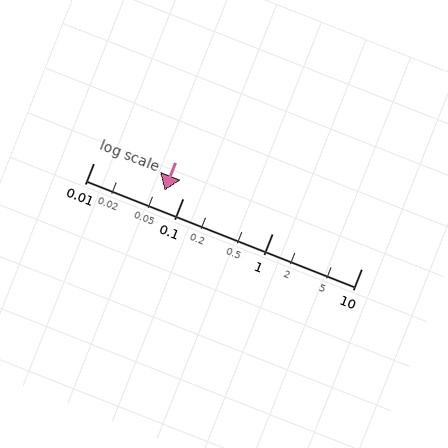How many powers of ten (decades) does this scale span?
The scale spans 3 decades, from 0.01 to 10.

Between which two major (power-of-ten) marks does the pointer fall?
The pointer is between 0.01 and 0.1.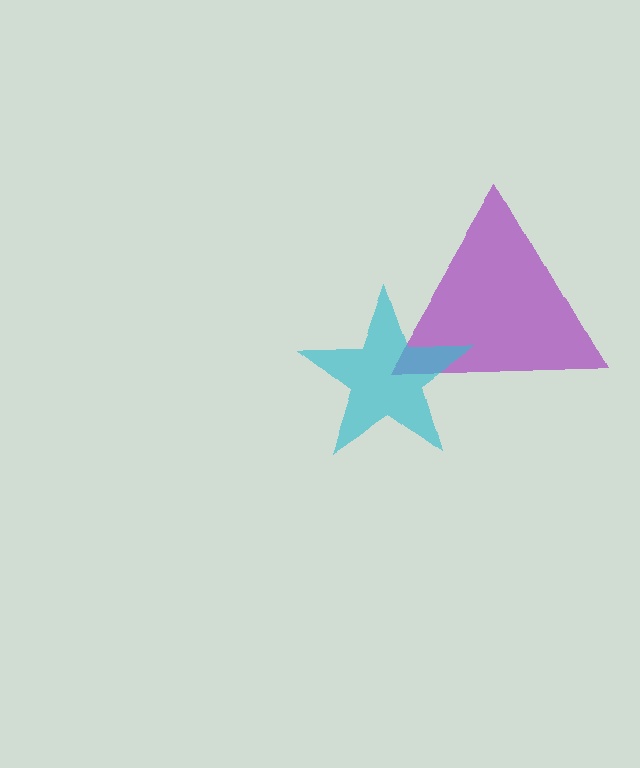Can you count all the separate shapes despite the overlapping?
Yes, there are 2 separate shapes.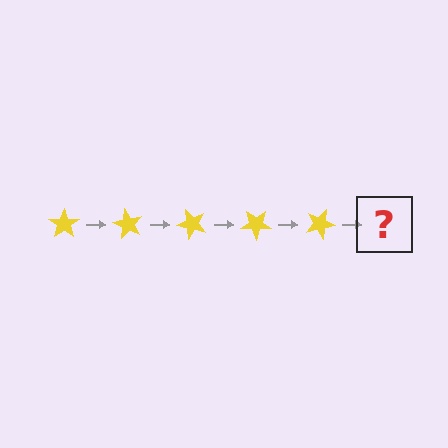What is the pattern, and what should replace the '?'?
The pattern is that the star rotates 60 degrees each step. The '?' should be a yellow star rotated 300 degrees.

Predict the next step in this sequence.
The next step is a yellow star rotated 300 degrees.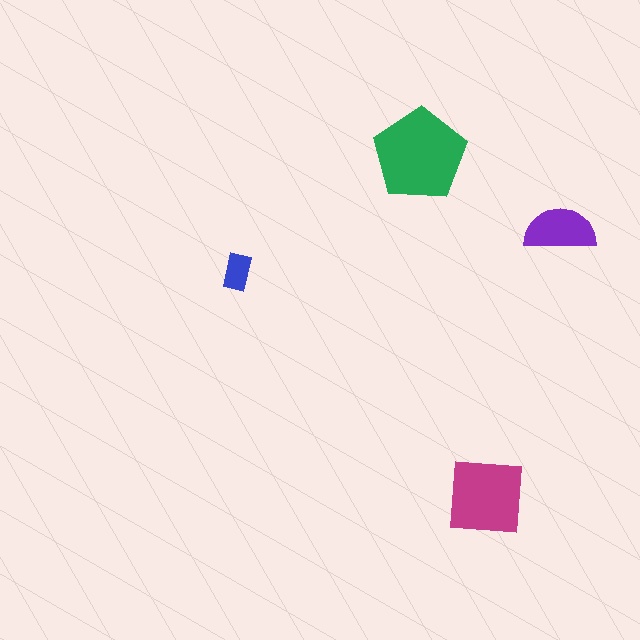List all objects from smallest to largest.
The blue rectangle, the purple semicircle, the magenta square, the green pentagon.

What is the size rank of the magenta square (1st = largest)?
2nd.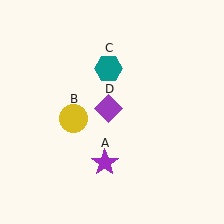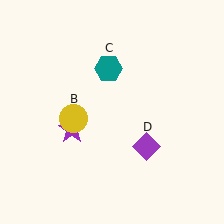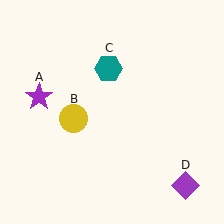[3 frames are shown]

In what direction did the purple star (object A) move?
The purple star (object A) moved up and to the left.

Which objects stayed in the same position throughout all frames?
Yellow circle (object B) and teal hexagon (object C) remained stationary.